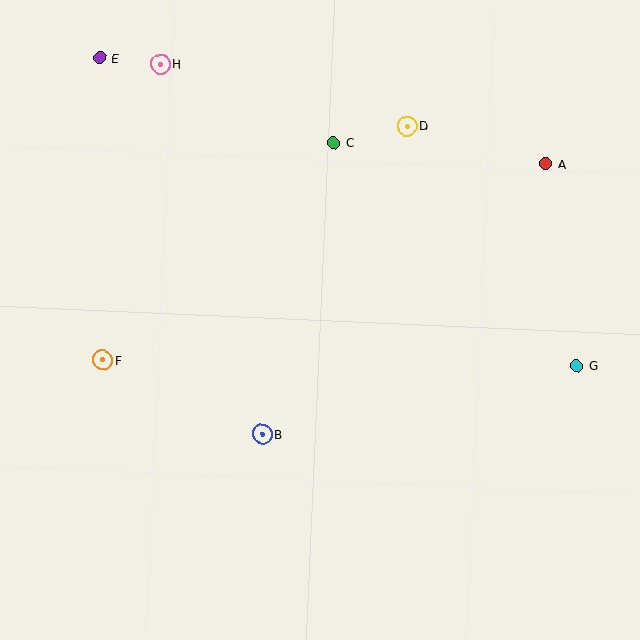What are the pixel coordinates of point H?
Point H is at (161, 64).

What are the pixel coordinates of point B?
Point B is at (262, 434).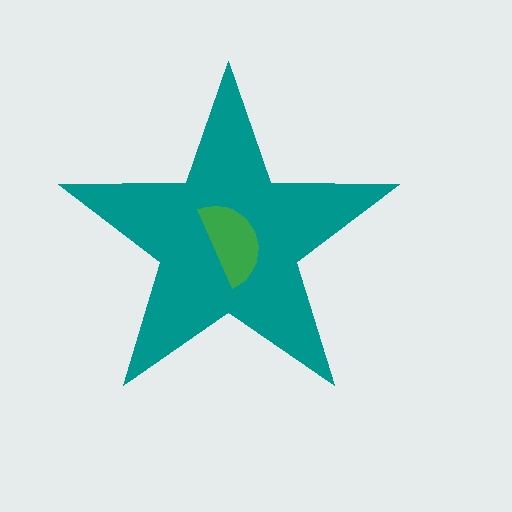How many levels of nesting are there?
2.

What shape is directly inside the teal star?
The green semicircle.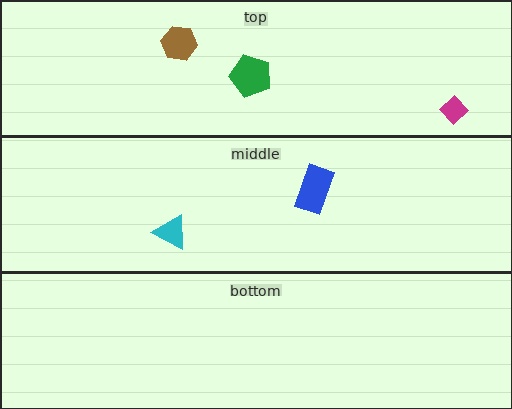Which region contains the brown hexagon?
The top region.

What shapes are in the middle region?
The cyan triangle, the blue rectangle.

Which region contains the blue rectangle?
The middle region.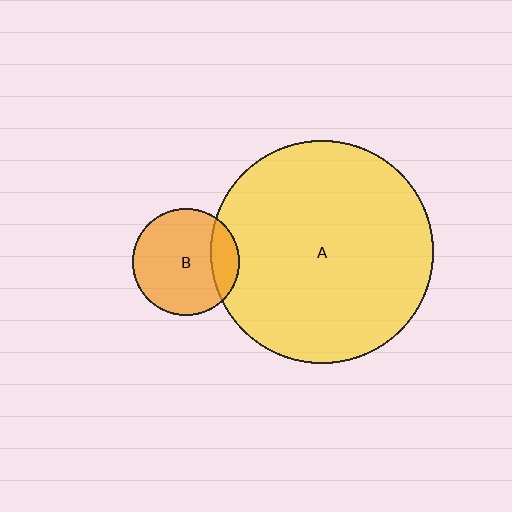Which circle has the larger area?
Circle A (yellow).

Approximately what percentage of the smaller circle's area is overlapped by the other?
Approximately 20%.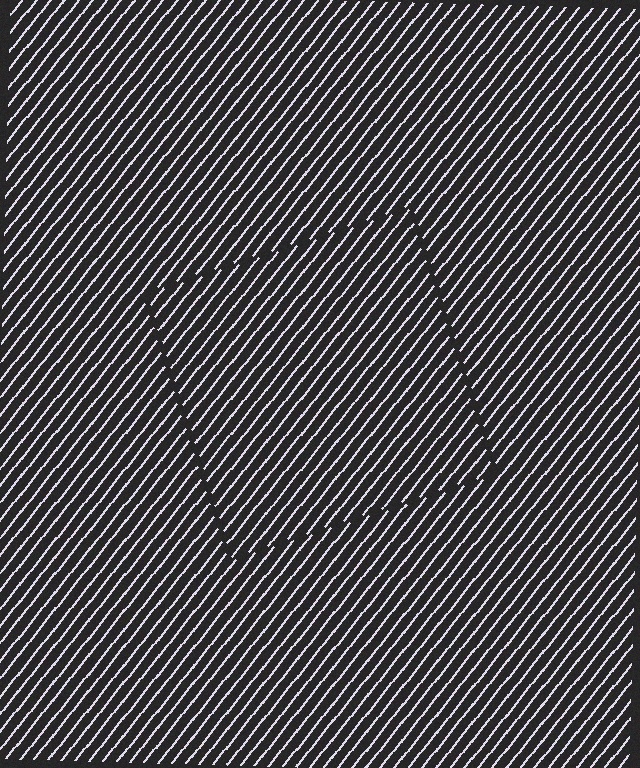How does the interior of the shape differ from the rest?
The interior of the shape contains the same grating, shifted by half a period — the contour is defined by the phase discontinuity where line-ends from the inner and outer gratings abut.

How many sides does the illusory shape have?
4 sides — the line-ends trace a square.